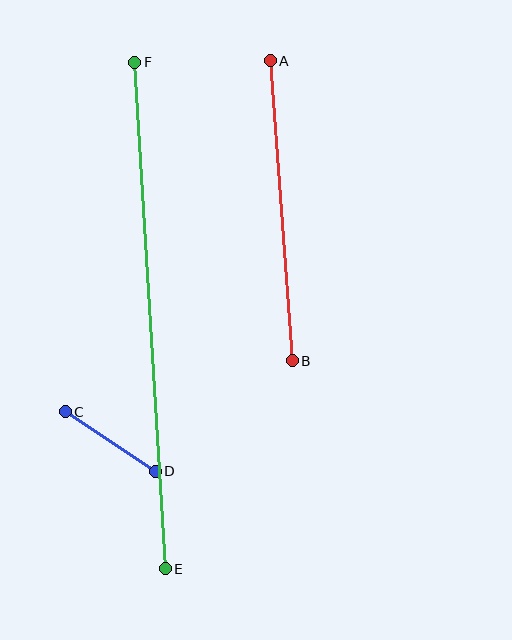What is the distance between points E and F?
The distance is approximately 507 pixels.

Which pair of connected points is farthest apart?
Points E and F are farthest apart.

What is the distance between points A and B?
The distance is approximately 301 pixels.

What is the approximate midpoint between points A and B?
The midpoint is at approximately (281, 211) pixels.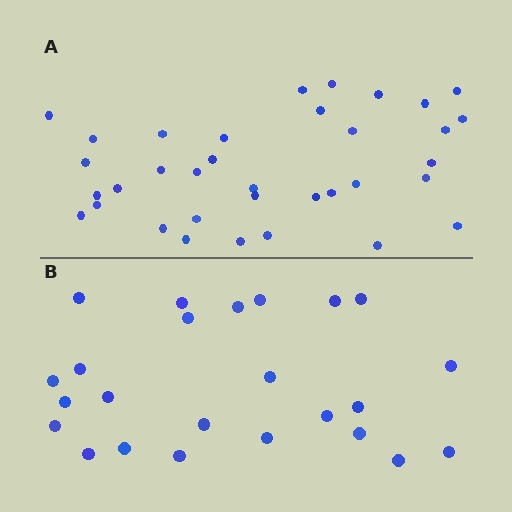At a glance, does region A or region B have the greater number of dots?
Region A (the top region) has more dots.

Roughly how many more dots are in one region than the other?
Region A has roughly 12 or so more dots than region B.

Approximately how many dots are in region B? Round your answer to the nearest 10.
About 20 dots. (The exact count is 24, which rounds to 20.)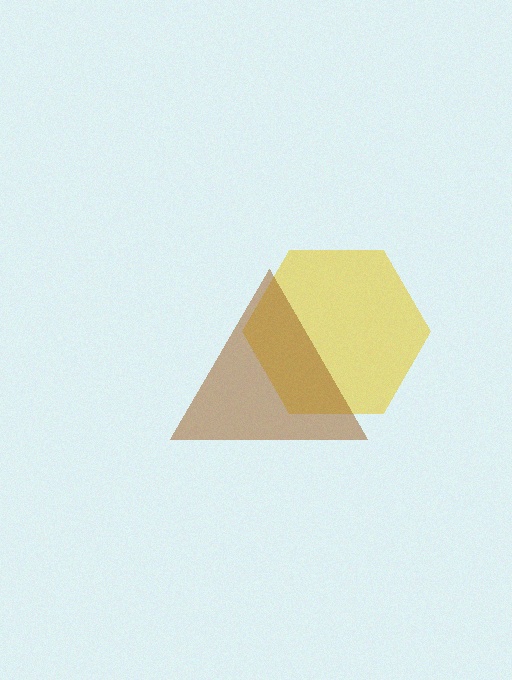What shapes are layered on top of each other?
The layered shapes are: a yellow hexagon, a brown triangle.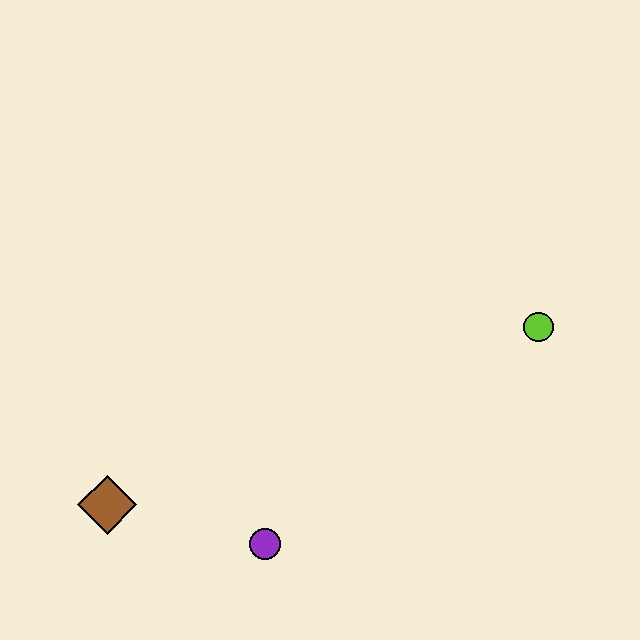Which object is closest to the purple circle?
The brown diamond is closest to the purple circle.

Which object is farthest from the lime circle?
The brown diamond is farthest from the lime circle.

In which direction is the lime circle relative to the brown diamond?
The lime circle is to the right of the brown diamond.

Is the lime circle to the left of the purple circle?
No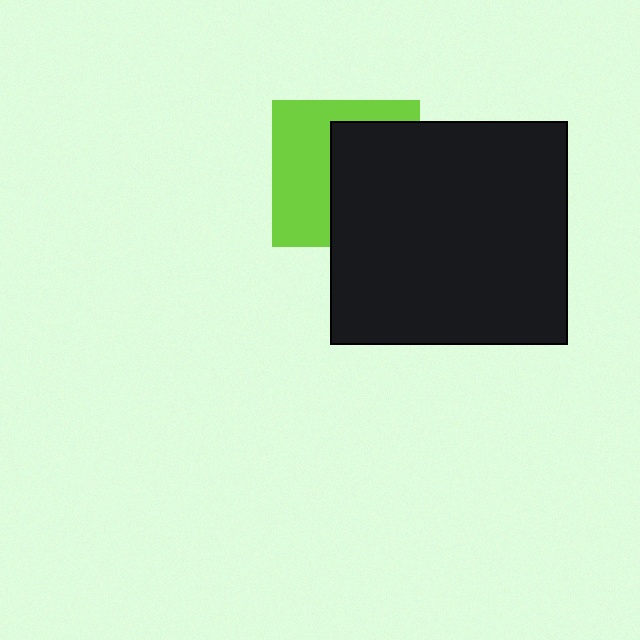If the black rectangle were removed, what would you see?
You would see the complete lime square.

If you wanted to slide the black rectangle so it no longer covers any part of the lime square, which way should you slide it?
Slide it right — that is the most direct way to separate the two shapes.